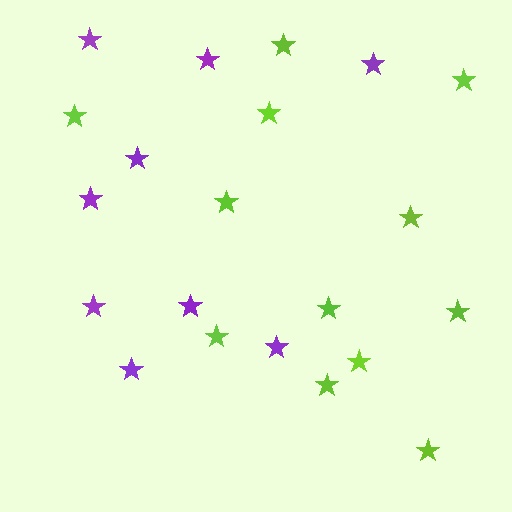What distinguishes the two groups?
There are 2 groups: one group of lime stars (12) and one group of purple stars (9).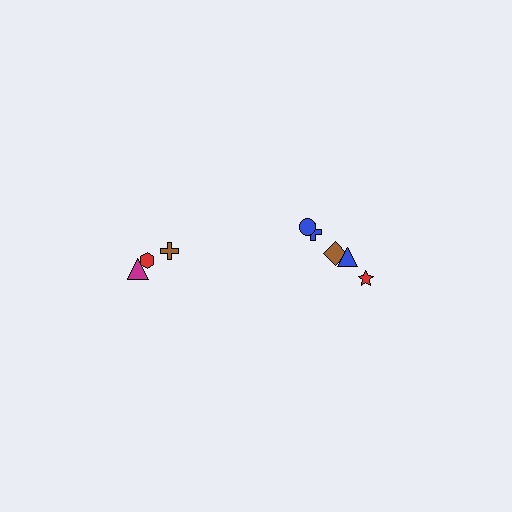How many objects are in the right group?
There are 5 objects.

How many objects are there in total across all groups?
There are 8 objects.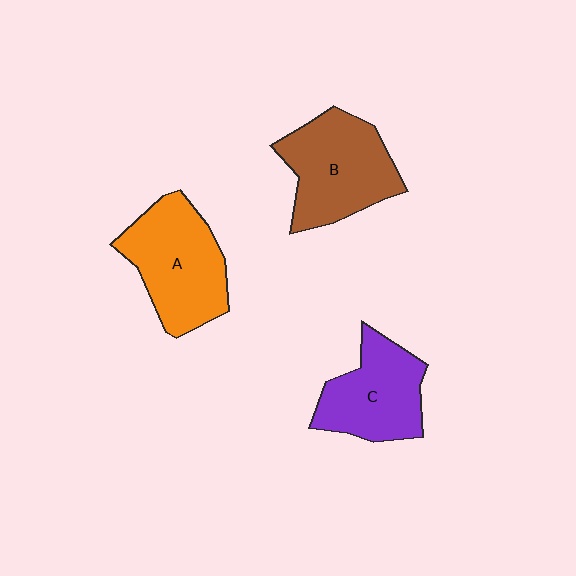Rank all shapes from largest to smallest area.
From largest to smallest: A (orange), B (brown), C (purple).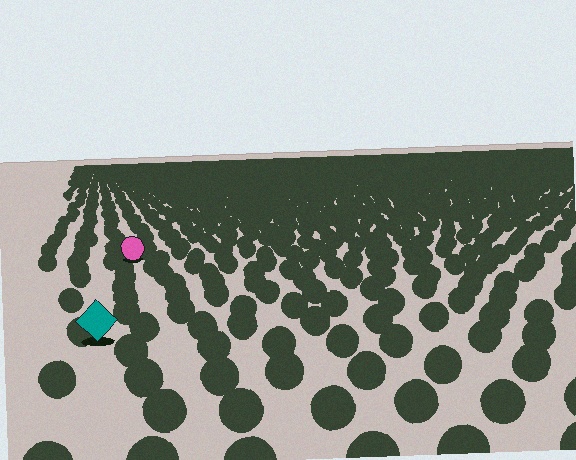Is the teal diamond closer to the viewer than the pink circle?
Yes. The teal diamond is closer — you can tell from the texture gradient: the ground texture is coarser near it.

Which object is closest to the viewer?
The teal diamond is closest. The texture marks near it are larger and more spread out.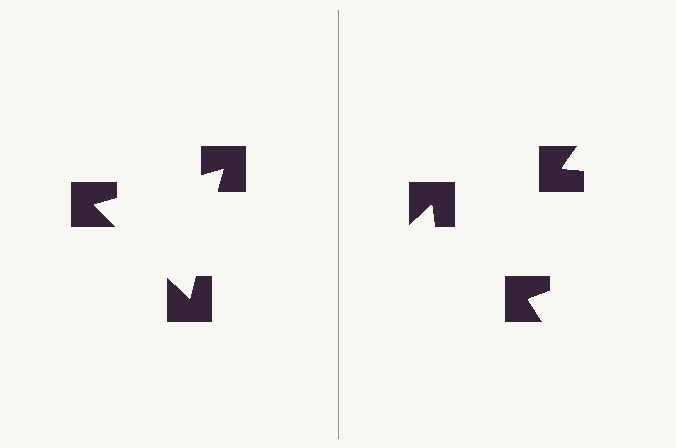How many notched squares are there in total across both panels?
6 — 3 on each side.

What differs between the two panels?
The notched squares are positioned identically on both sides; only the wedge orientations differ. On the left they align to a triangle; on the right they are misaligned.